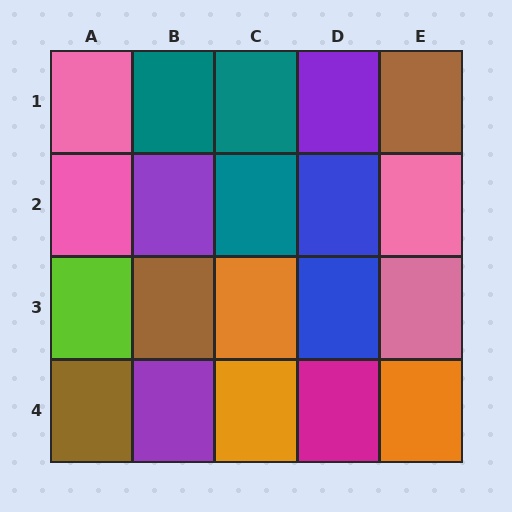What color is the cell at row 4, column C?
Orange.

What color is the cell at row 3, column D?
Blue.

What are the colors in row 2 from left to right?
Pink, purple, teal, blue, pink.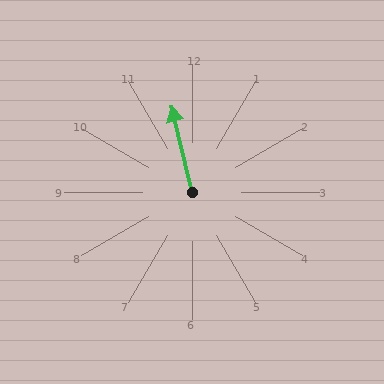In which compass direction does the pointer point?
North.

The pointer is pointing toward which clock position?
Roughly 12 o'clock.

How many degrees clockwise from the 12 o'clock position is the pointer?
Approximately 346 degrees.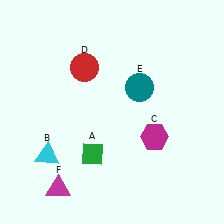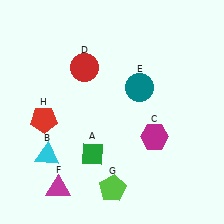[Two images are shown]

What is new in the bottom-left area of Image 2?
A red pentagon (H) was added in the bottom-left area of Image 2.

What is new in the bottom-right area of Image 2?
A lime pentagon (G) was added in the bottom-right area of Image 2.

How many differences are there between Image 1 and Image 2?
There are 2 differences between the two images.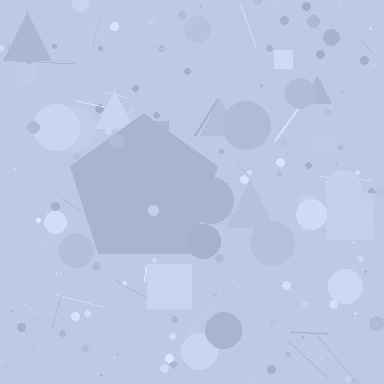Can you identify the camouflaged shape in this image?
The camouflaged shape is a pentagon.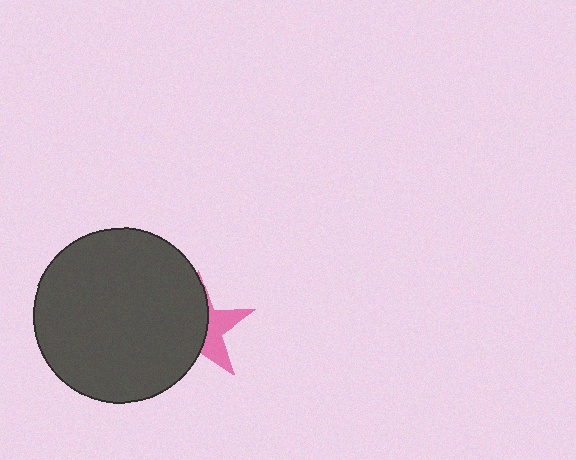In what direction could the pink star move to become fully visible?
The pink star could move right. That would shift it out from behind the dark gray circle entirely.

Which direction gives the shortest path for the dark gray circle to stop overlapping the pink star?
Moving left gives the shortest separation.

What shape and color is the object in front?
The object in front is a dark gray circle.